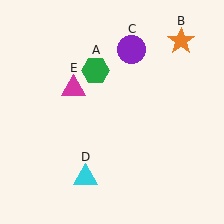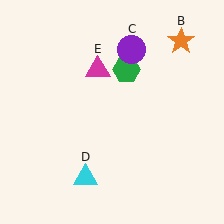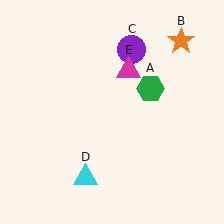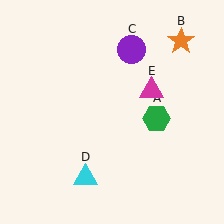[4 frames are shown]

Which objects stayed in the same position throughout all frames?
Orange star (object B) and purple circle (object C) and cyan triangle (object D) remained stationary.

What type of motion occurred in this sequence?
The green hexagon (object A), magenta triangle (object E) rotated clockwise around the center of the scene.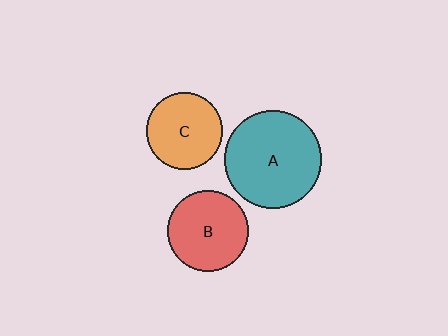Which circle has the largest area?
Circle A (teal).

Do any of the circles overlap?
No, none of the circles overlap.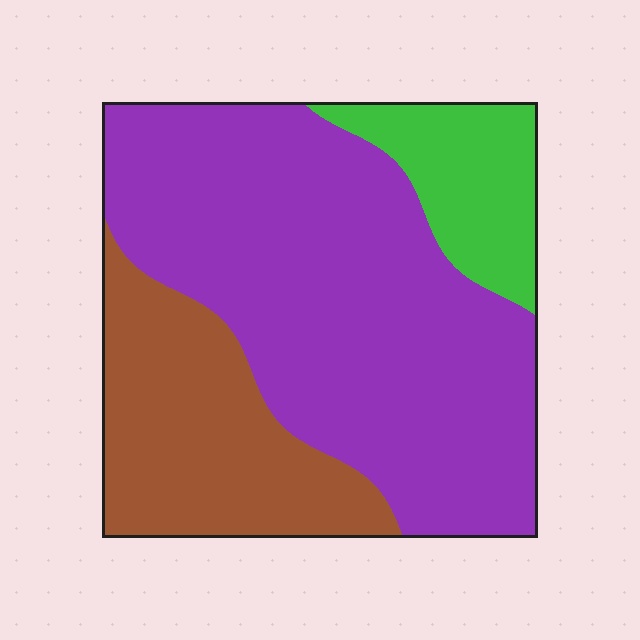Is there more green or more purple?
Purple.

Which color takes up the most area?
Purple, at roughly 60%.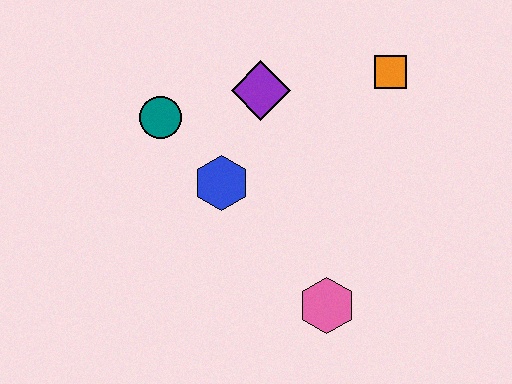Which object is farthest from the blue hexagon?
The orange square is farthest from the blue hexagon.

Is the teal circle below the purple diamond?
Yes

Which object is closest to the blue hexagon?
The teal circle is closest to the blue hexagon.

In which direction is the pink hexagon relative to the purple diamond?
The pink hexagon is below the purple diamond.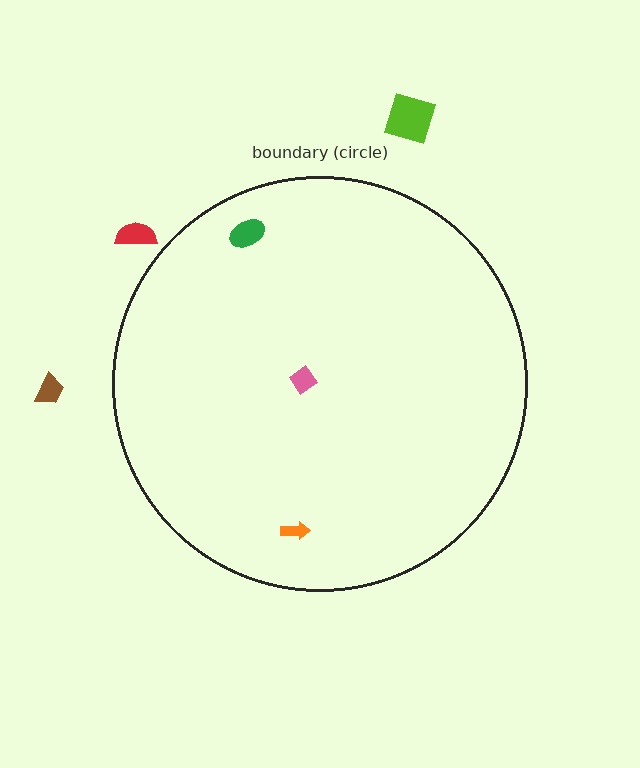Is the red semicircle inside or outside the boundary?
Outside.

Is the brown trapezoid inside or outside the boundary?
Outside.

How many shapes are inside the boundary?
3 inside, 3 outside.